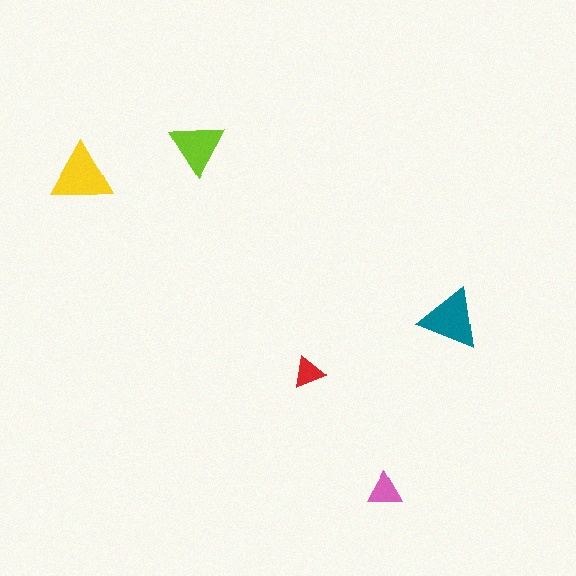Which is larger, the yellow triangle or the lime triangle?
The yellow one.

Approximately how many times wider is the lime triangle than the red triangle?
About 1.5 times wider.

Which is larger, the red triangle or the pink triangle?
The pink one.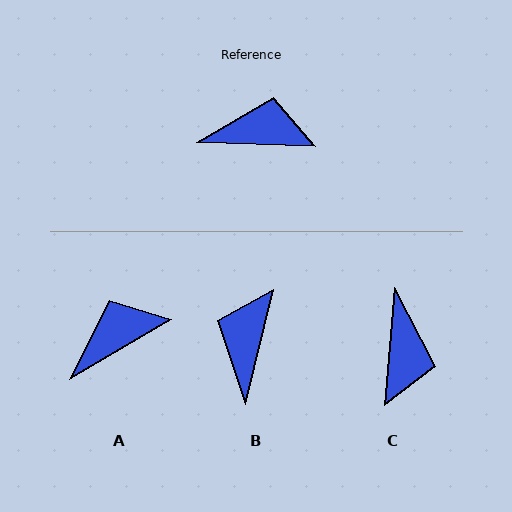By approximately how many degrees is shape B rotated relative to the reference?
Approximately 78 degrees counter-clockwise.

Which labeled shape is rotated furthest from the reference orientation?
C, about 93 degrees away.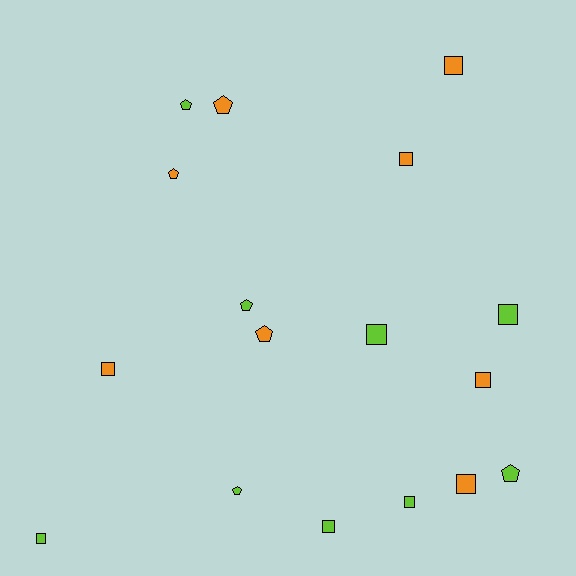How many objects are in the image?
There are 17 objects.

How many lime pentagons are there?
There are 4 lime pentagons.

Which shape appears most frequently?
Square, with 10 objects.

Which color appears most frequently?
Lime, with 9 objects.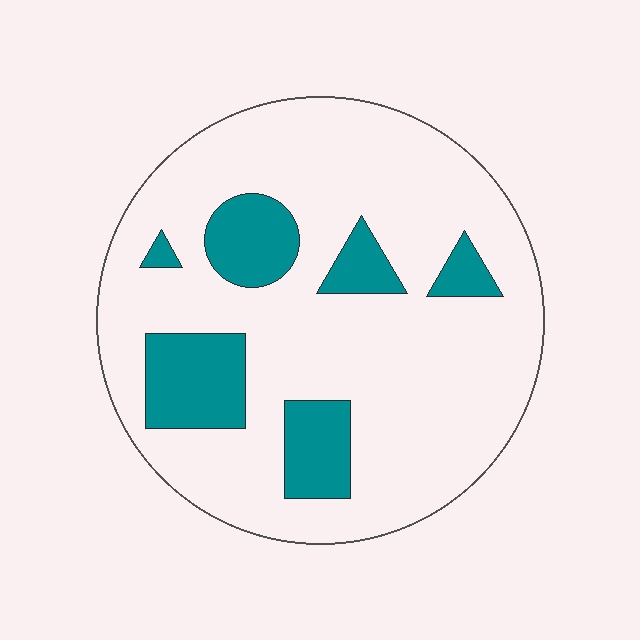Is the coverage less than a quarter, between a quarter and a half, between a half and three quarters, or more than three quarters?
Less than a quarter.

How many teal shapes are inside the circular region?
6.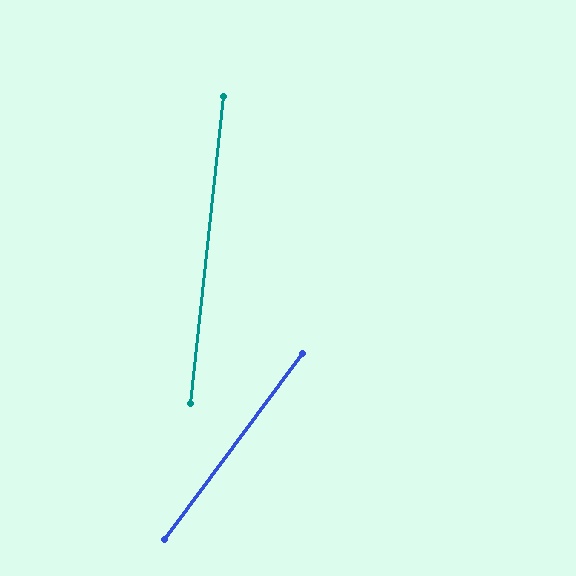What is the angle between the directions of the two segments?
Approximately 31 degrees.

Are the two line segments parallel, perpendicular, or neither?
Neither parallel nor perpendicular — they differ by about 31°.